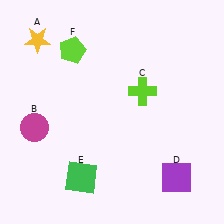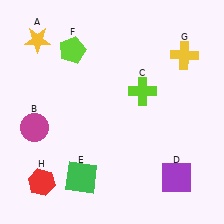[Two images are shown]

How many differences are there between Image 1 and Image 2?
There are 2 differences between the two images.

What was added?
A yellow cross (G), a red hexagon (H) were added in Image 2.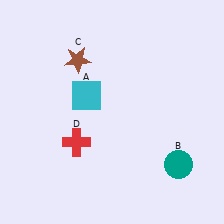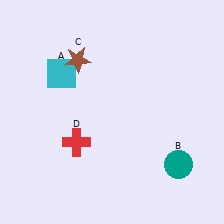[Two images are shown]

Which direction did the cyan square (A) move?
The cyan square (A) moved left.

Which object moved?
The cyan square (A) moved left.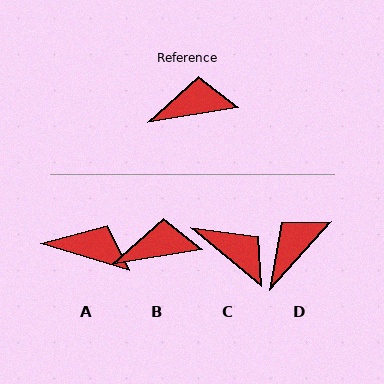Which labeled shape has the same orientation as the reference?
B.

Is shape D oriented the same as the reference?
No, it is off by about 39 degrees.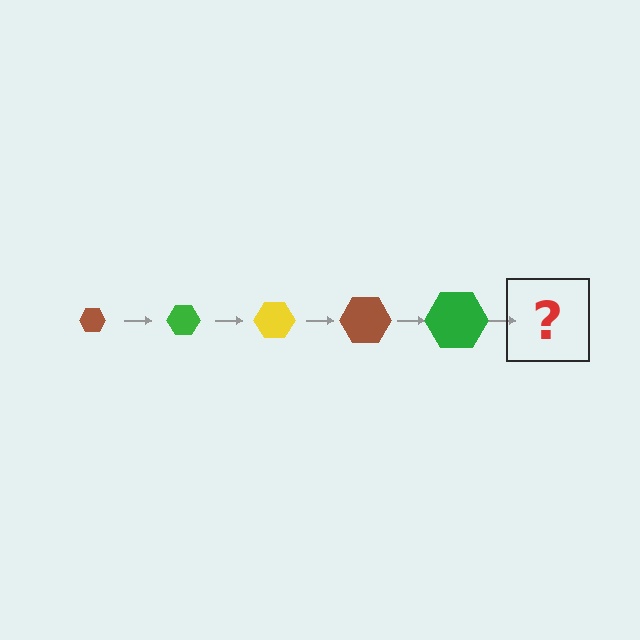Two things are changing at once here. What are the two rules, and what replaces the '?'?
The two rules are that the hexagon grows larger each step and the color cycles through brown, green, and yellow. The '?' should be a yellow hexagon, larger than the previous one.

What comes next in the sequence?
The next element should be a yellow hexagon, larger than the previous one.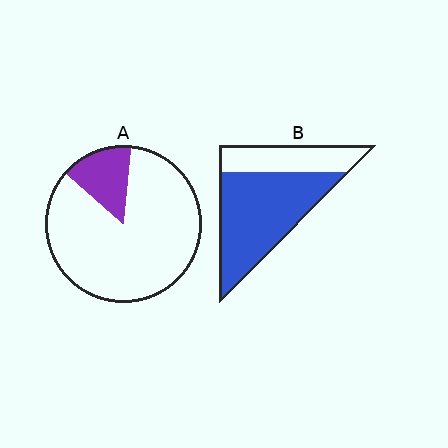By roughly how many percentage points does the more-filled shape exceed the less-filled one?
By roughly 55 percentage points (B over A).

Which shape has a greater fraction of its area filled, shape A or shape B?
Shape B.